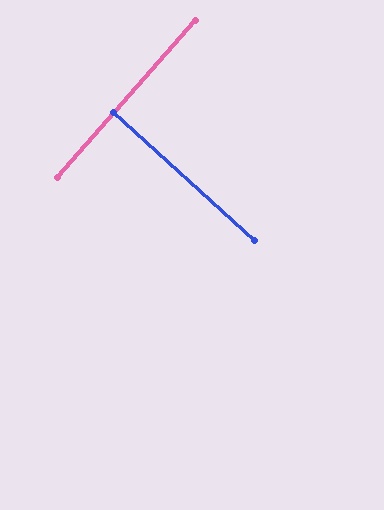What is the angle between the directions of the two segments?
Approximately 89 degrees.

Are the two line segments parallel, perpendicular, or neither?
Perpendicular — they meet at approximately 89°.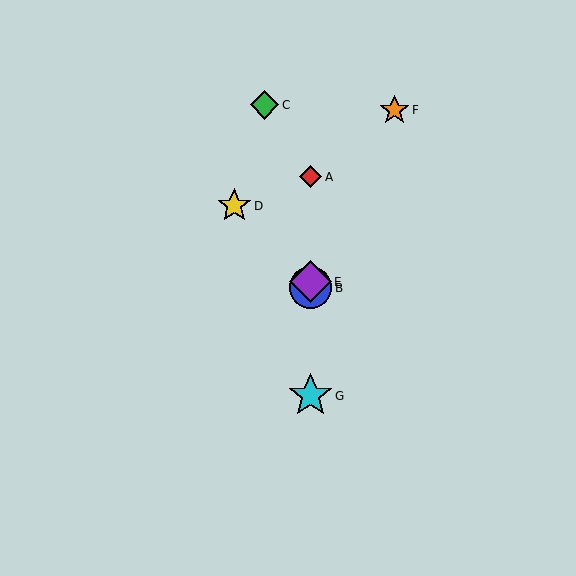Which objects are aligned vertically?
Objects A, B, E, G are aligned vertically.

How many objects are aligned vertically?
4 objects (A, B, E, G) are aligned vertically.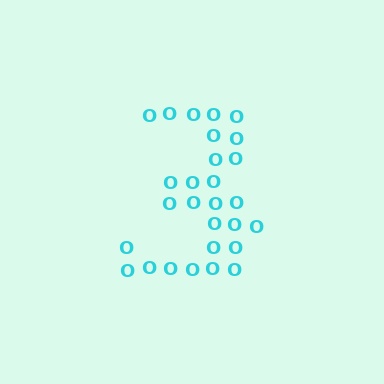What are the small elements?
The small elements are letter O's.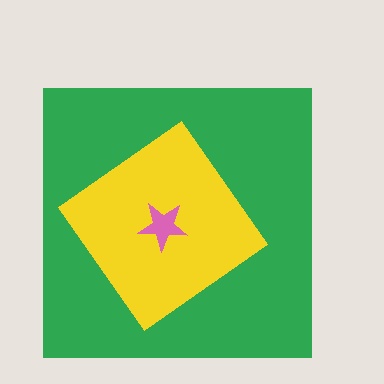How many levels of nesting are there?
3.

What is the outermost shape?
The green square.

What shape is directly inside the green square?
The yellow diamond.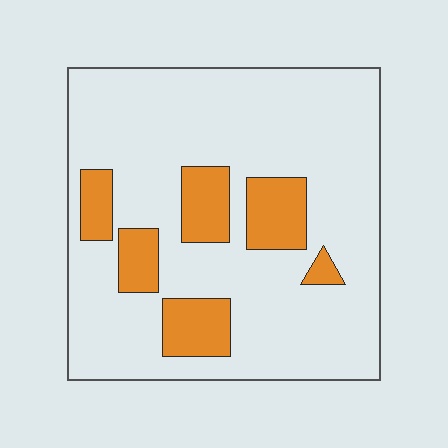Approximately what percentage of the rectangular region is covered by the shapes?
Approximately 20%.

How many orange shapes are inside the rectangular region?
6.